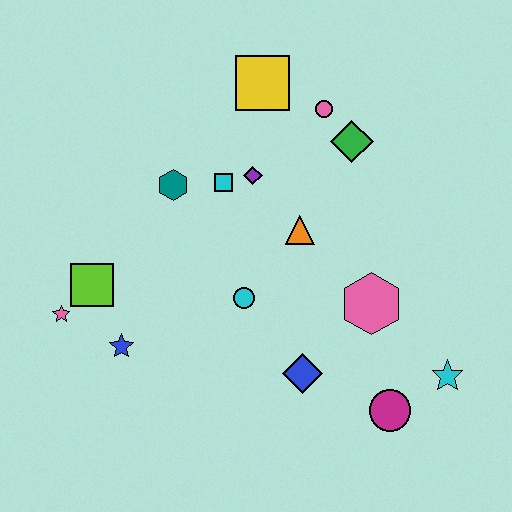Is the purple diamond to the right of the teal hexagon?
Yes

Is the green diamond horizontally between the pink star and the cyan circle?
No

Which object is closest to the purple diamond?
The cyan square is closest to the purple diamond.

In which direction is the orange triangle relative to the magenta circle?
The orange triangle is above the magenta circle.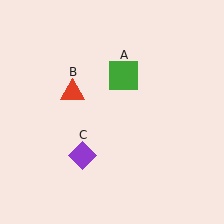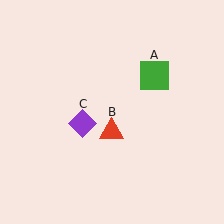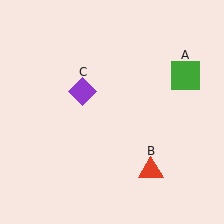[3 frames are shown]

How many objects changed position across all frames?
3 objects changed position: green square (object A), red triangle (object B), purple diamond (object C).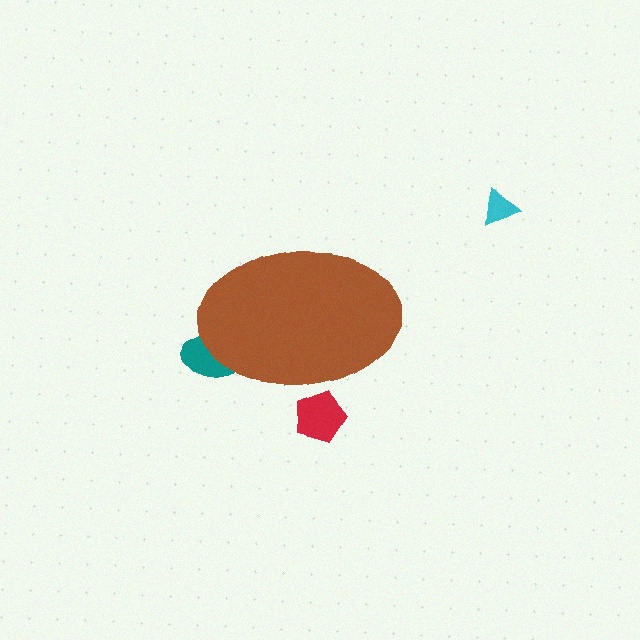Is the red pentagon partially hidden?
Yes, the red pentagon is partially hidden behind the brown ellipse.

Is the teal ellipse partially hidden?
Yes, the teal ellipse is partially hidden behind the brown ellipse.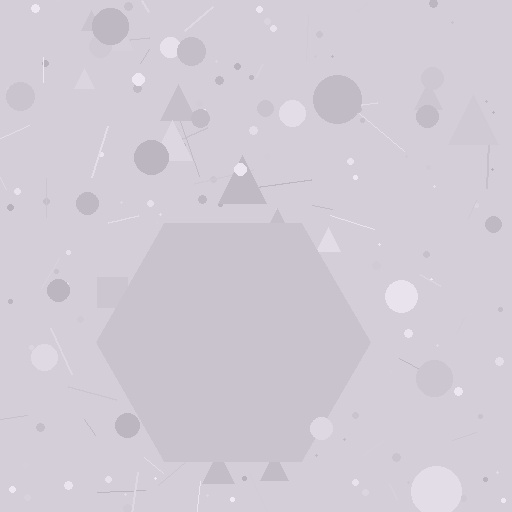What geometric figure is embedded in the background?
A hexagon is embedded in the background.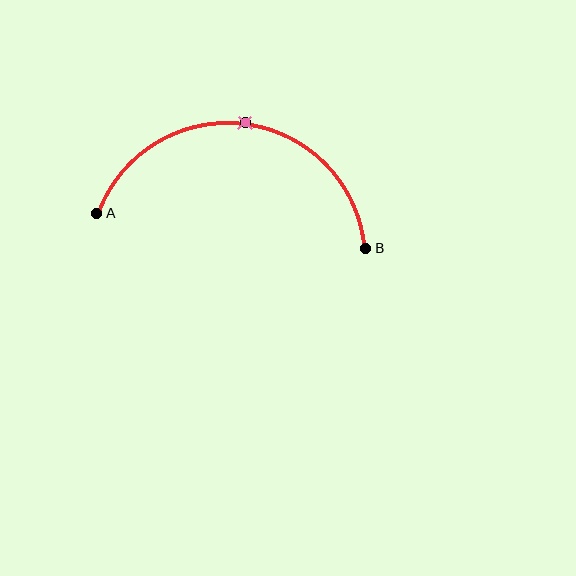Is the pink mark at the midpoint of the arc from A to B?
Yes. The pink mark lies on the arc at equal arc-length from both A and B — it is the arc midpoint.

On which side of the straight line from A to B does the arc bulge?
The arc bulges above the straight line connecting A and B.